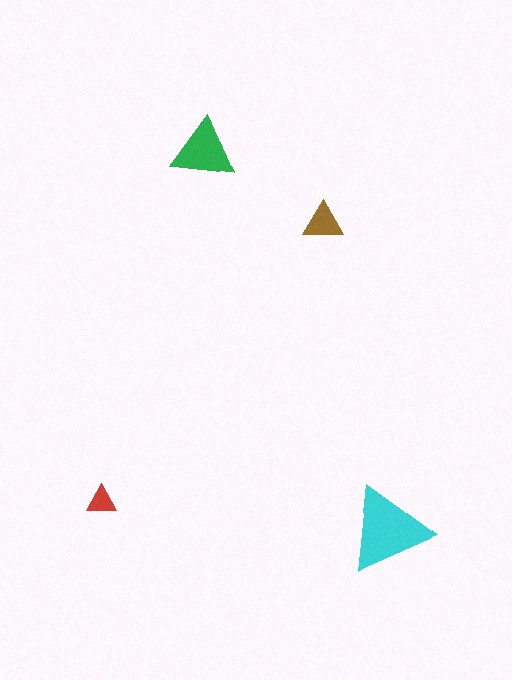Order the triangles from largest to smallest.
the cyan one, the green one, the brown one, the red one.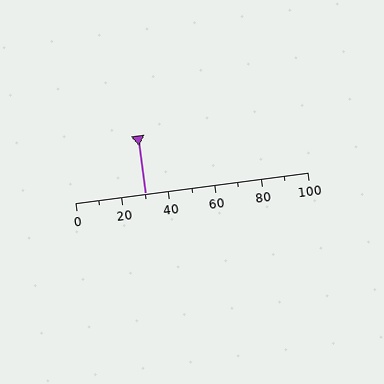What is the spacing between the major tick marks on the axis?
The major ticks are spaced 20 apart.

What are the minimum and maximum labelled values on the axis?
The axis runs from 0 to 100.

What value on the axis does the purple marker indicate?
The marker indicates approximately 30.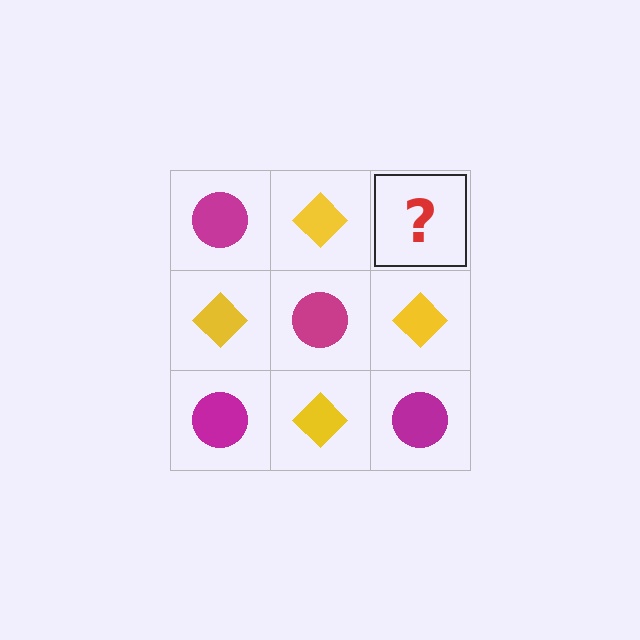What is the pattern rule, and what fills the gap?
The rule is that it alternates magenta circle and yellow diamond in a checkerboard pattern. The gap should be filled with a magenta circle.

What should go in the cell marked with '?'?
The missing cell should contain a magenta circle.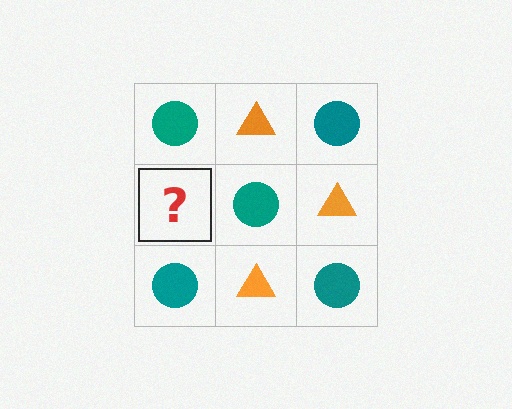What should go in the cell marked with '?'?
The missing cell should contain an orange triangle.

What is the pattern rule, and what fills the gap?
The rule is that it alternates teal circle and orange triangle in a checkerboard pattern. The gap should be filled with an orange triangle.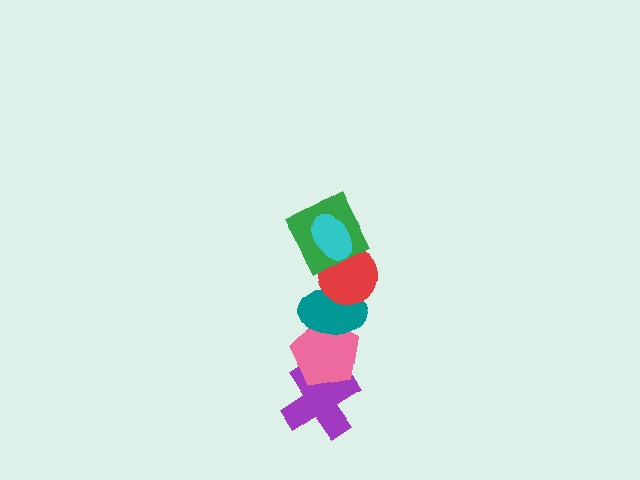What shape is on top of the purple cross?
The pink pentagon is on top of the purple cross.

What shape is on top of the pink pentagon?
The teal ellipse is on top of the pink pentagon.